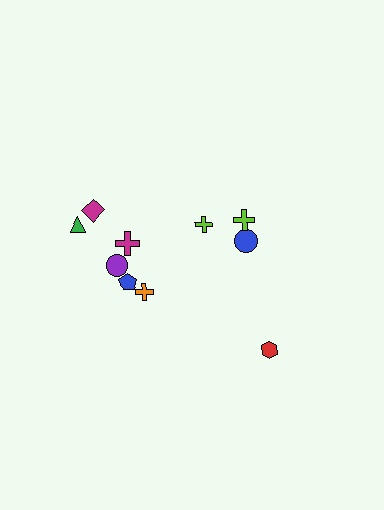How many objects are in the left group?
There are 6 objects.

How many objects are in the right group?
There are 4 objects.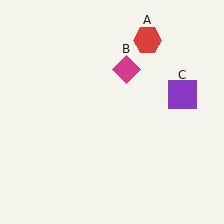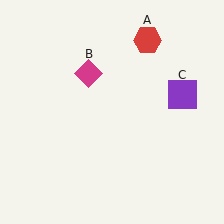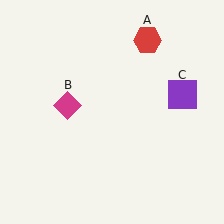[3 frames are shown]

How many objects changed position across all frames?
1 object changed position: magenta diamond (object B).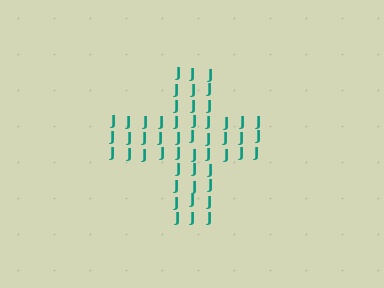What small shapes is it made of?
It is made of small letter J's.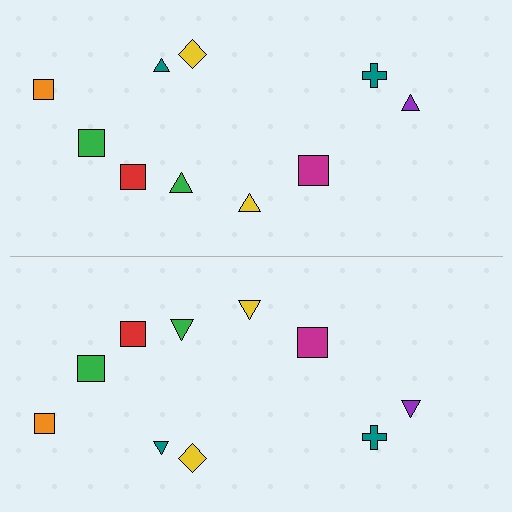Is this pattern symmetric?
Yes, this pattern has bilateral (reflection) symmetry.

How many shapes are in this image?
There are 20 shapes in this image.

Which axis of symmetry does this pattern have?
The pattern has a horizontal axis of symmetry running through the center of the image.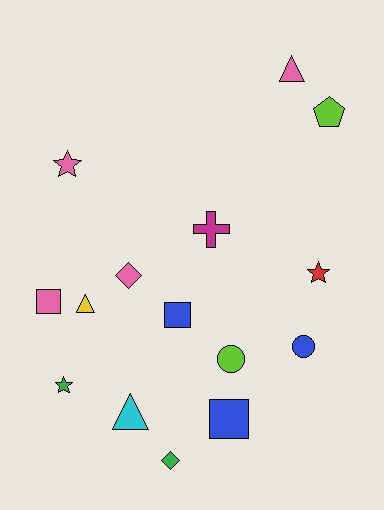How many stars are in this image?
There are 3 stars.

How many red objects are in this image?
There is 1 red object.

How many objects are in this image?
There are 15 objects.